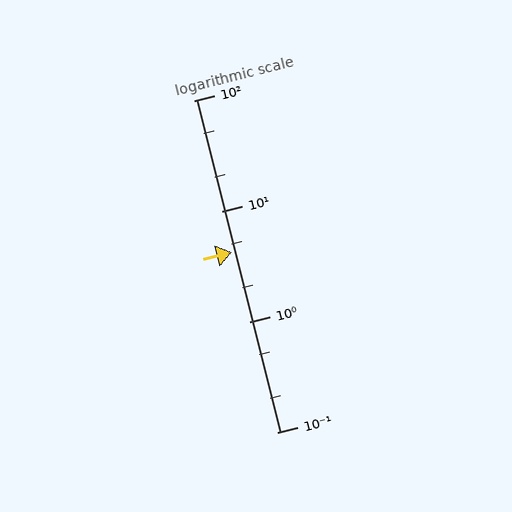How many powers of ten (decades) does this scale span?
The scale spans 3 decades, from 0.1 to 100.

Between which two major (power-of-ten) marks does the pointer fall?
The pointer is between 1 and 10.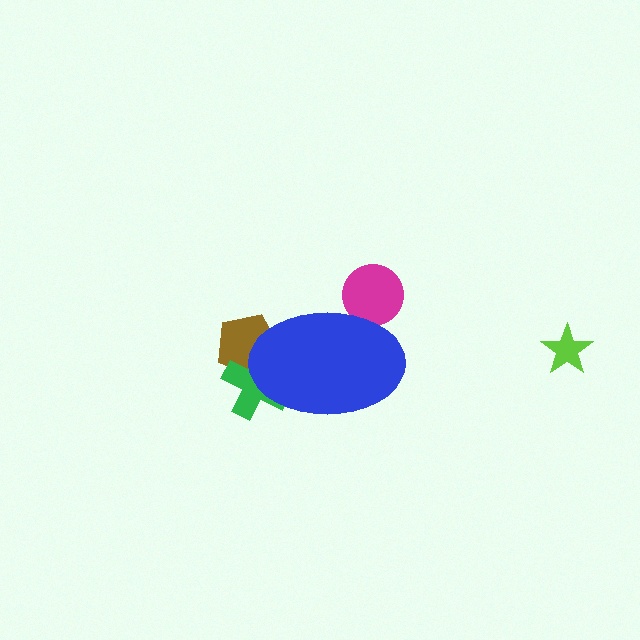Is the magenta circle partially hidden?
Yes, the magenta circle is partially hidden behind the blue ellipse.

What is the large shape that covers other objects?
A blue ellipse.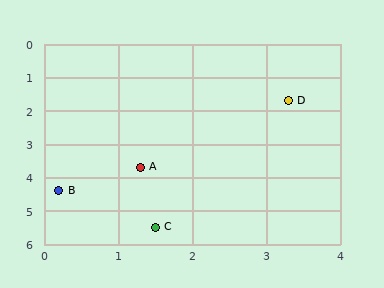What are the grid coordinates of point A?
Point A is at approximately (1.3, 3.7).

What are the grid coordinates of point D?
Point D is at approximately (3.3, 1.7).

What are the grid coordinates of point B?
Point B is at approximately (0.2, 4.4).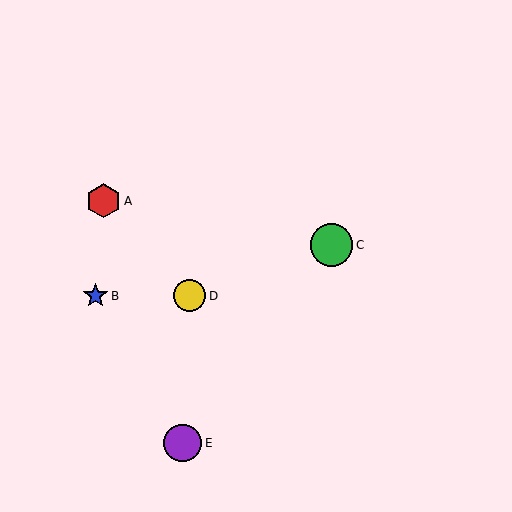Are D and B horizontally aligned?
Yes, both are at y≈296.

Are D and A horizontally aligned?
No, D is at y≈296 and A is at y≈201.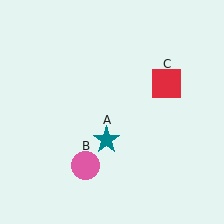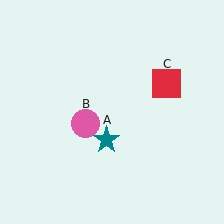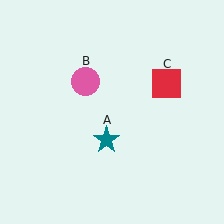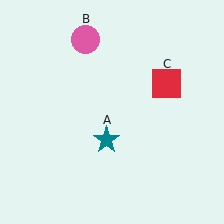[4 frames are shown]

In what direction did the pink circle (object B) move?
The pink circle (object B) moved up.